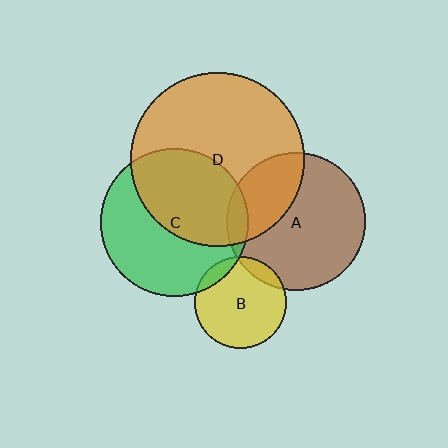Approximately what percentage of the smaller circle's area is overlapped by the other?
Approximately 50%.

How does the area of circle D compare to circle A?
Approximately 1.6 times.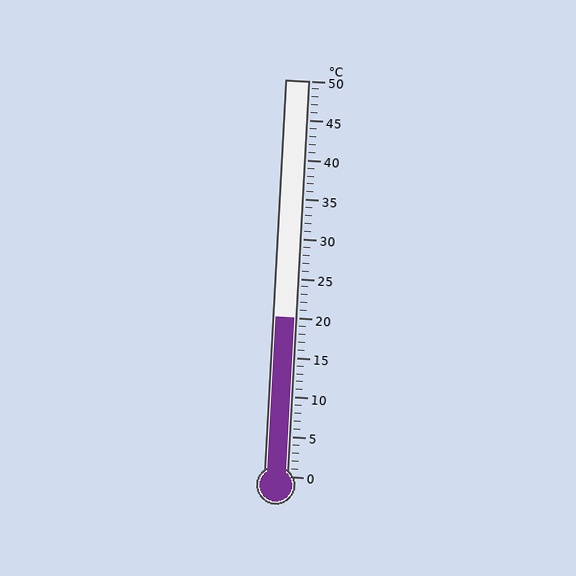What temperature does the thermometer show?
The thermometer shows approximately 20°C.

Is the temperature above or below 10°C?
The temperature is above 10°C.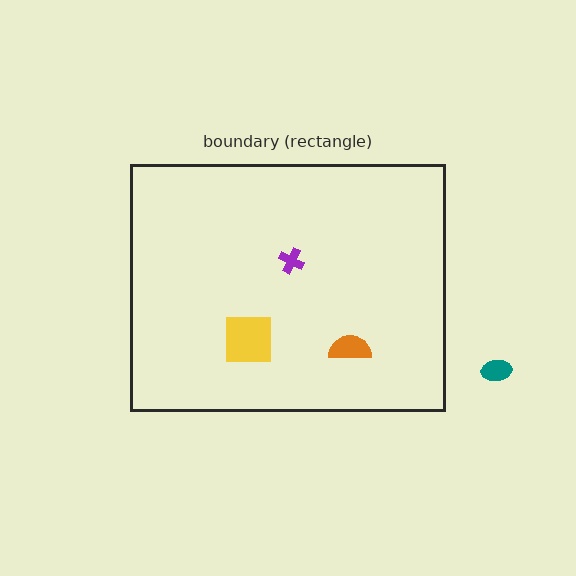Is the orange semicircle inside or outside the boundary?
Inside.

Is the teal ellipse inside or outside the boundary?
Outside.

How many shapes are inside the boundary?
3 inside, 1 outside.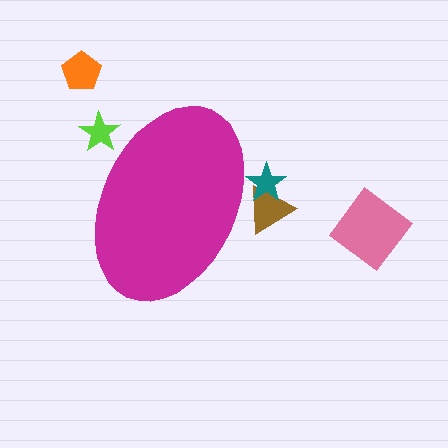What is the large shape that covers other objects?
A magenta ellipse.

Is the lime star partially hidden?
Yes, the lime star is partially hidden behind the magenta ellipse.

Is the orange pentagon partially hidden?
No, the orange pentagon is fully visible.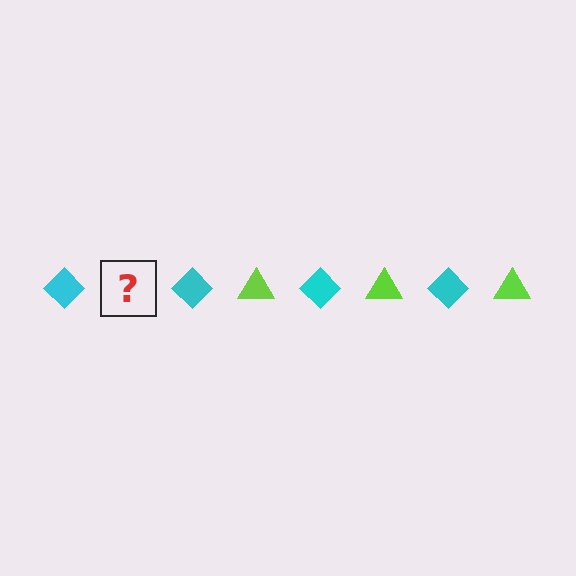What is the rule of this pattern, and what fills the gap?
The rule is that the pattern alternates between cyan diamond and lime triangle. The gap should be filled with a lime triangle.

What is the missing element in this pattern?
The missing element is a lime triangle.